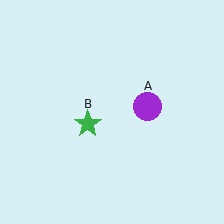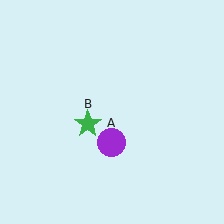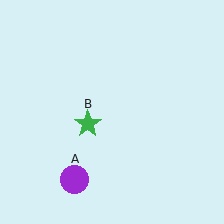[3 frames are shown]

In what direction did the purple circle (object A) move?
The purple circle (object A) moved down and to the left.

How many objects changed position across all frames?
1 object changed position: purple circle (object A).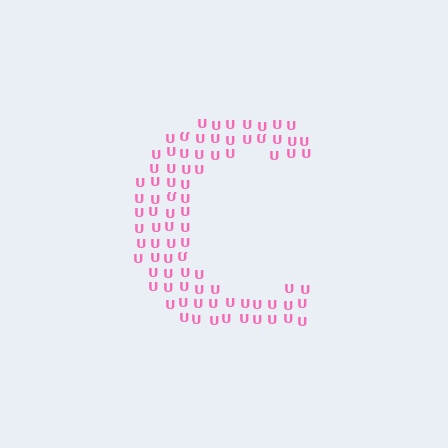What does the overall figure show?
The overall figure shows the letter C.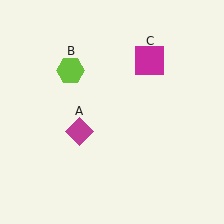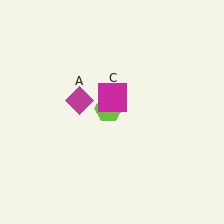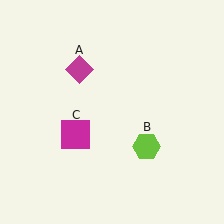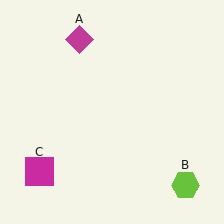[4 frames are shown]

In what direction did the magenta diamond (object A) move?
The magenta diamond (object A) moved up.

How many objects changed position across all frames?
3 objects changed position: magenta diamond (object A), lime hexagon (object B), magenta square (object C).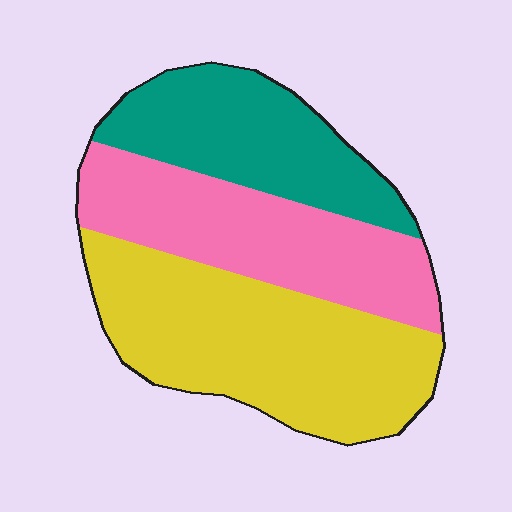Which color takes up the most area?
Yellow, at roughly 40%.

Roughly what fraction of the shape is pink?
Pink covers roughly 30% of the shape.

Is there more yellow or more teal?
Yellow.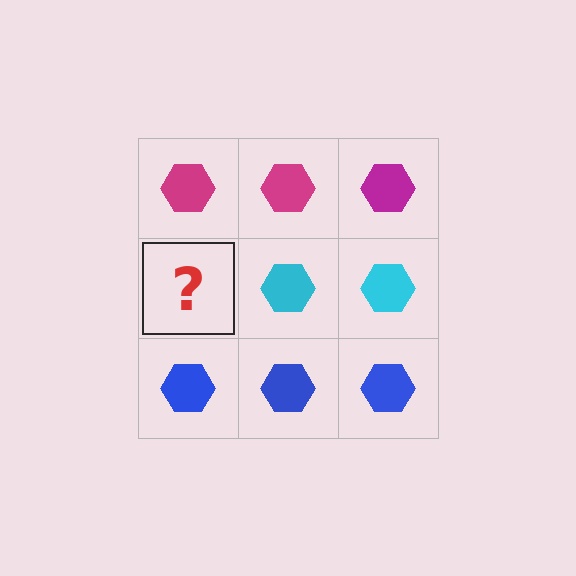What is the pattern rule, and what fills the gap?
The rule is that each row has a consistent color. The gap should be filled with a cyan hexagon.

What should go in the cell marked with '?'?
The missing cell should contain a cyan hexagon.